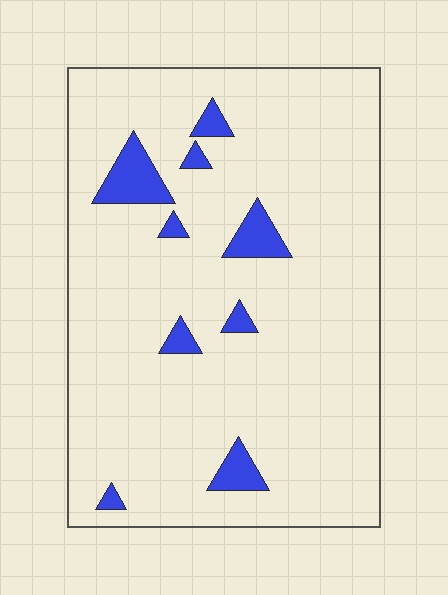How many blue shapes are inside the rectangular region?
9.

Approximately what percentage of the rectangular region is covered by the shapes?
Approximately 10%.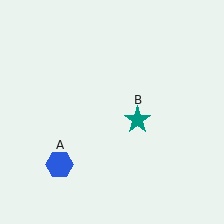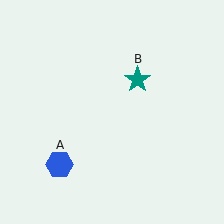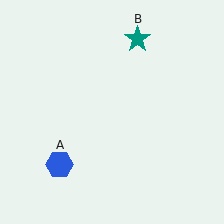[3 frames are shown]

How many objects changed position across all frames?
1 object changed position: teal star (object B).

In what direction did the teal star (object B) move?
The teal star (object B) moved up.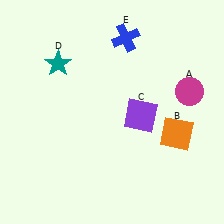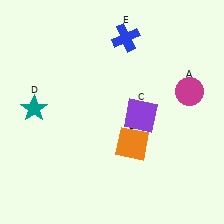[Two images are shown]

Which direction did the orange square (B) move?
The orange square (B) moved left.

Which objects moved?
The objects that moved are: the orange square (B), the teal star (D).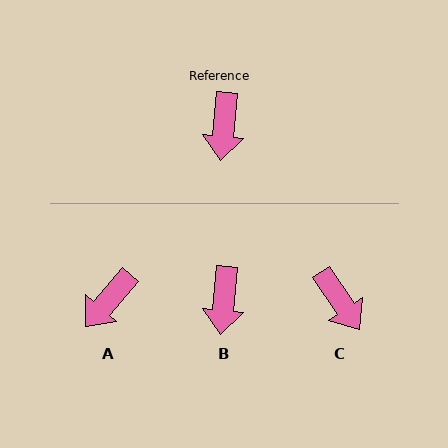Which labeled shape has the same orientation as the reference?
B.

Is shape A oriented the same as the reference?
No, it is off by about 35 degrees.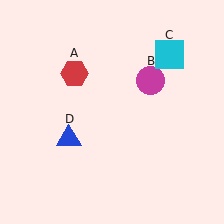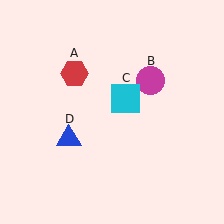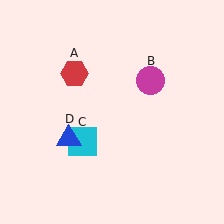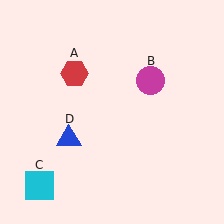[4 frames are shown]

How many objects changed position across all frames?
1 object changed position: cyan square (object C).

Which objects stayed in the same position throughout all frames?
Red hexagon (object A) and magenta circle (object B) and blue triangle (object D) remained stationary.